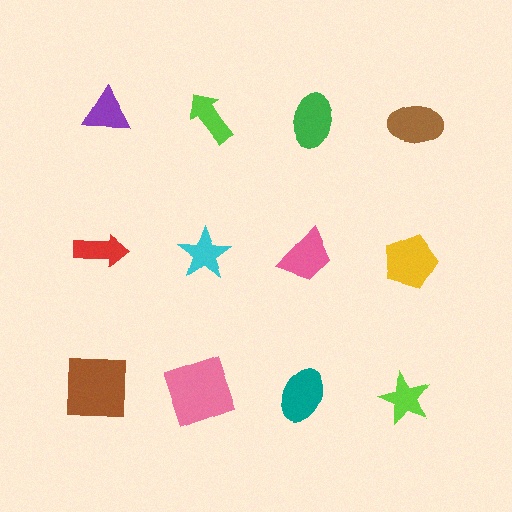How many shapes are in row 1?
4 shapes.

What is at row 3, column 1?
A brown square.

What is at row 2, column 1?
A red arrow.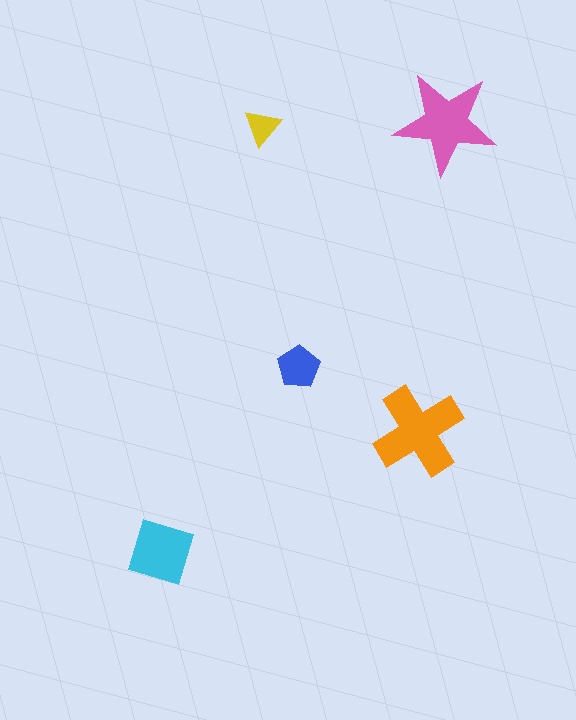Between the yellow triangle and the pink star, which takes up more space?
The pink star.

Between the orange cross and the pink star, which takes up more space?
The orange cross.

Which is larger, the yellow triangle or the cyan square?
The cyan square.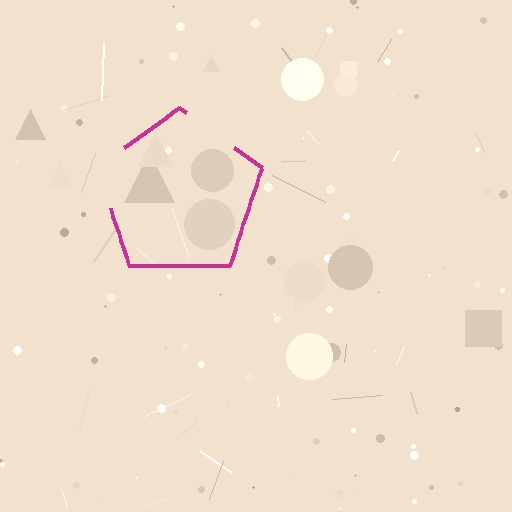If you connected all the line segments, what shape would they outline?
They would outline a pentagon.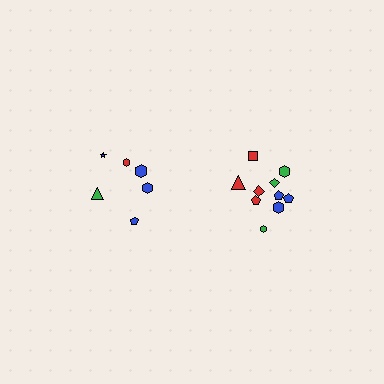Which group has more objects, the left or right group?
The right group.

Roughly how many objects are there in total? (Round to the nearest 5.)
Roughly 15 objects in total.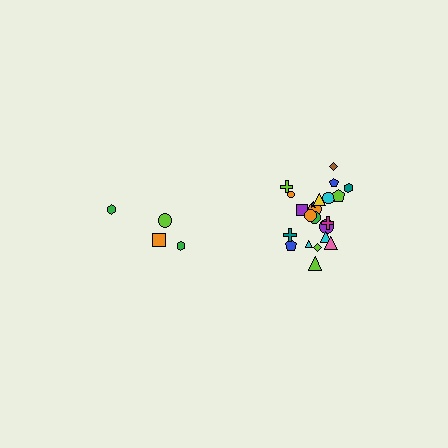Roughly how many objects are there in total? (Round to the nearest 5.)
Roughly 25 objects in total.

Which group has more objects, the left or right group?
The right group.